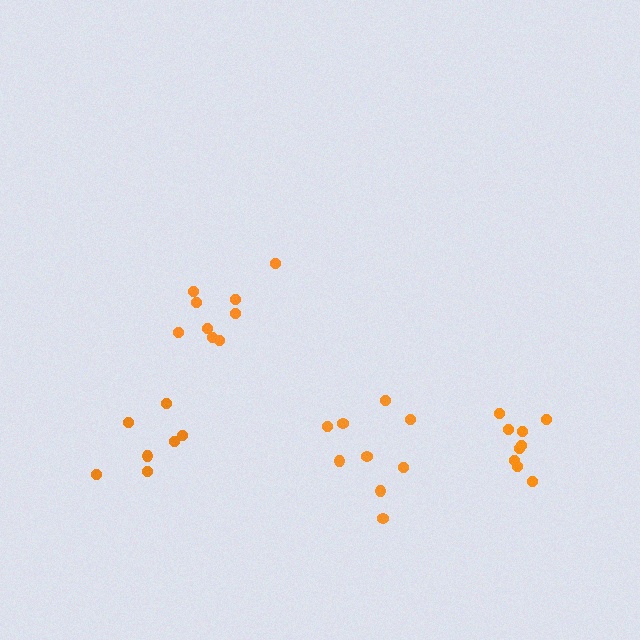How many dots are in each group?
Group 1: 9 dots, Group 2: 9 dots, Group 3: 9 dots, Group 4: 7 dots (34 total).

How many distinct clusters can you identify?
There are 4 distinct clusters.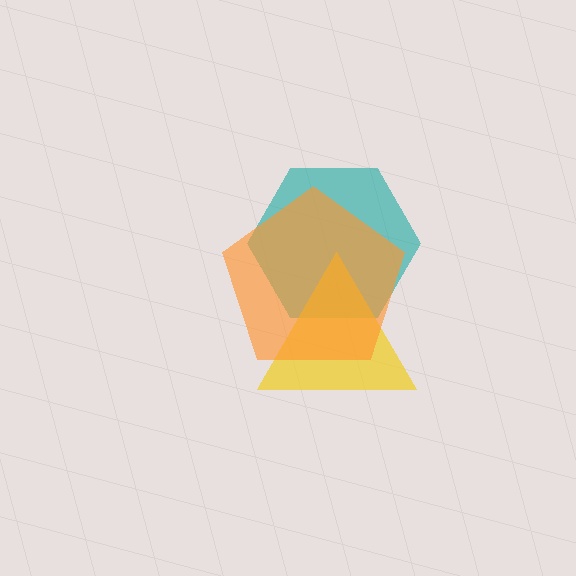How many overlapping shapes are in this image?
There are 3 overlapping shapes in the image.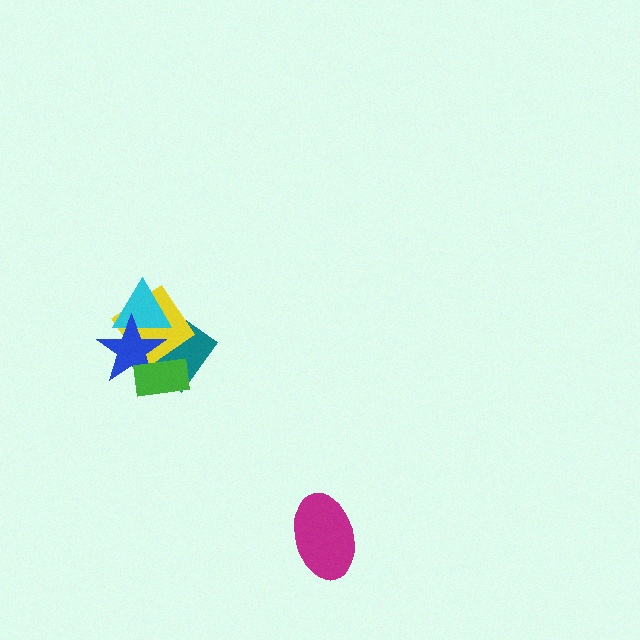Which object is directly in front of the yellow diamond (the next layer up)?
The cyan triangle is directly in front of the yellow diamond.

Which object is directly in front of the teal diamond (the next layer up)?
The yellow diamond is directly in front of the teal diamond.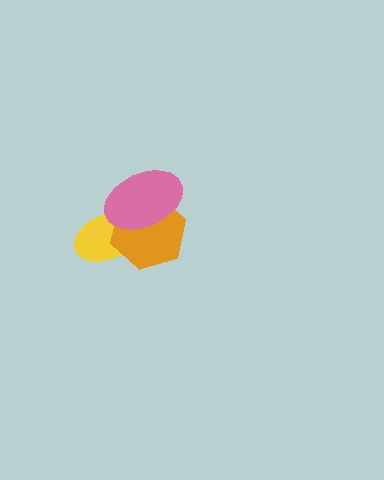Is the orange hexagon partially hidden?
Yes, it is partially covered by another shape.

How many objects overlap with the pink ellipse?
2 objects overlap with the pink ellipse.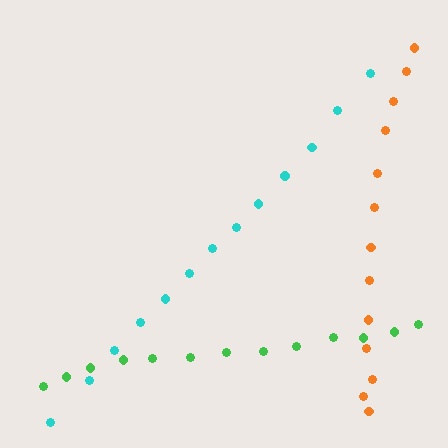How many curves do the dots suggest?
There are 3 distinct paths.